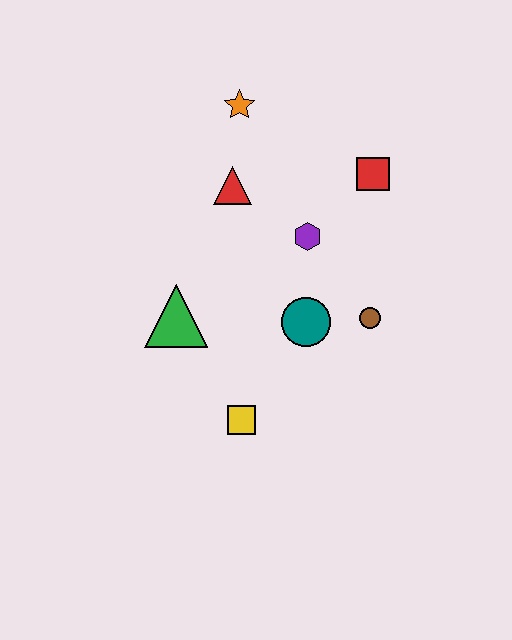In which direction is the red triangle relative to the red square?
The red triangle is to the left of the red square.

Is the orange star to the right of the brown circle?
No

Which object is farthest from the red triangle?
The yellow square is farthest from the red triangle.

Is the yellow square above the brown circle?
No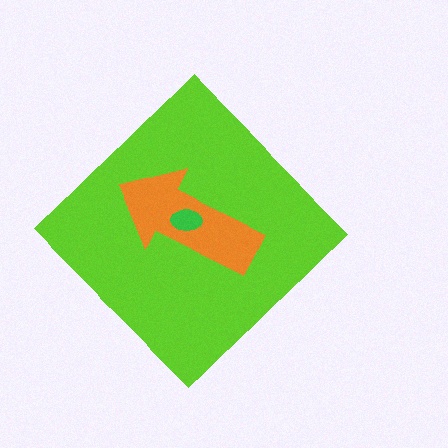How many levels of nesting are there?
3.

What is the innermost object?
The green ellipse.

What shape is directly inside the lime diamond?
The orange arrow.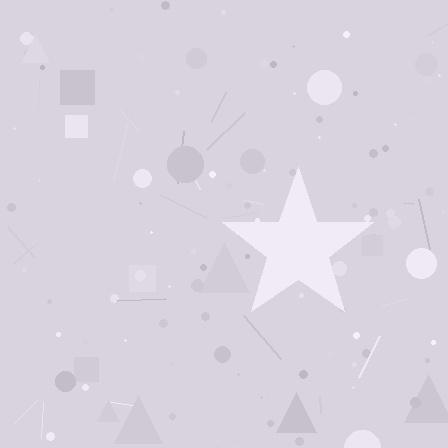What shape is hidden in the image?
A star is hidden in the image.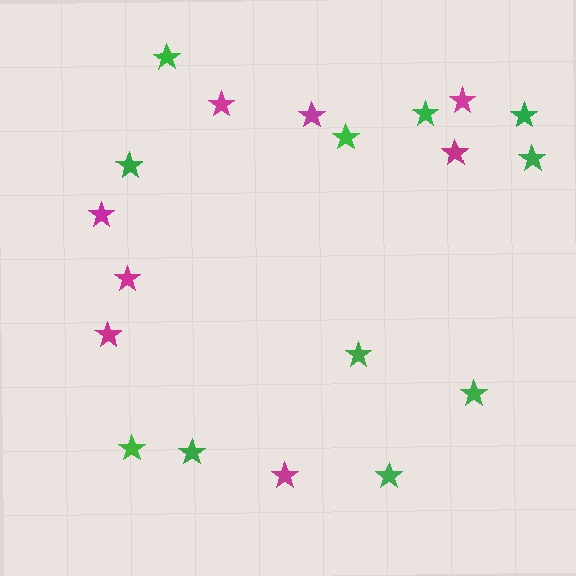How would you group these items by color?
There are 2 groups: one group of green stars (11) and one group of magenta stars (8).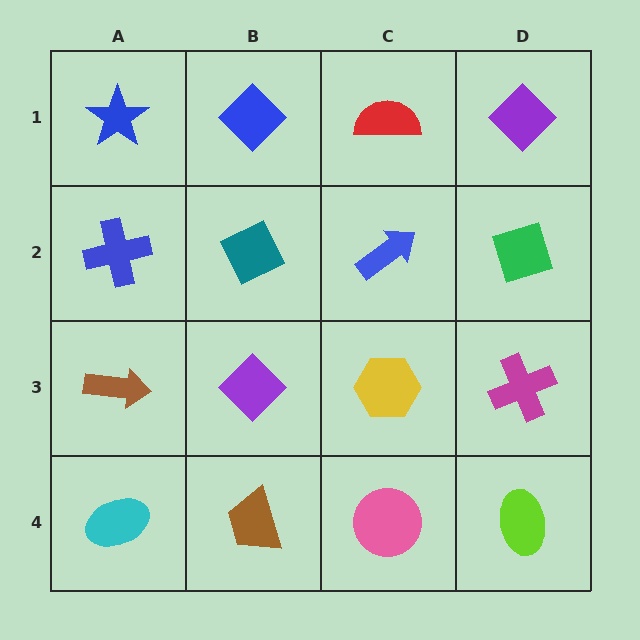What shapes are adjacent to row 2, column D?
A purple diamond (row 1, column D), a magenta cross (row 3, column D), a blue arrow (row 2, column C).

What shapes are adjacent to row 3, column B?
A teal diamond (row 2, column B), a brown trapezoid (row 4, column B), a brown arrow (row 3, column A), a yellow hexagon (row 3, column C).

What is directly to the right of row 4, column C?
A lime ellipse.